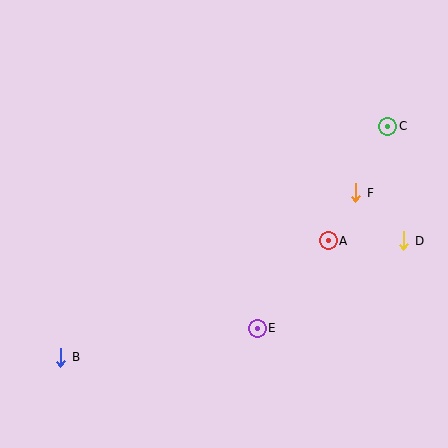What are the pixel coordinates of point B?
Point B is at (61, 357).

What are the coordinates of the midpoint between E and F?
The midpoint between E and F is at (307, 260).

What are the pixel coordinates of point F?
Point F is at (356, 193).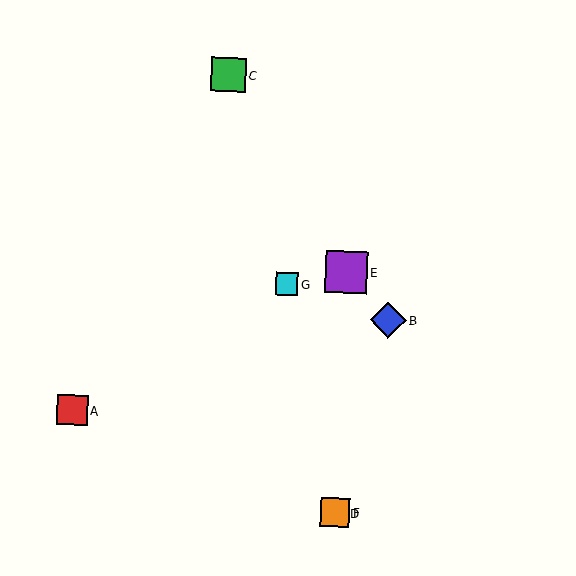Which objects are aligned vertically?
Objects D, E, F are aligned vertically.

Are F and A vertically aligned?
No, F is at x≈335 and A is at x≈72.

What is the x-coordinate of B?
Object B is at x≈388.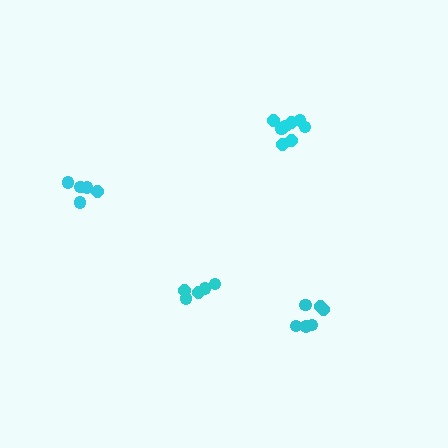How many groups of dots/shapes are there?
There are 4 groups.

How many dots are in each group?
Group 1: 5 dots, Group 2: 5 dots, Group 3: 8 dots, Group 4: 6 dots (24 total).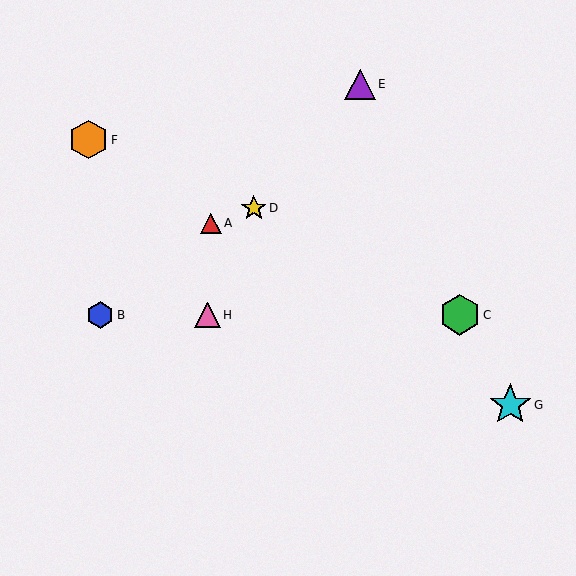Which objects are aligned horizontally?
Objects B, C, H are aligned horizontally.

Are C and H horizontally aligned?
Yes, both are at y≈315.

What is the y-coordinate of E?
Object E is at y≈84.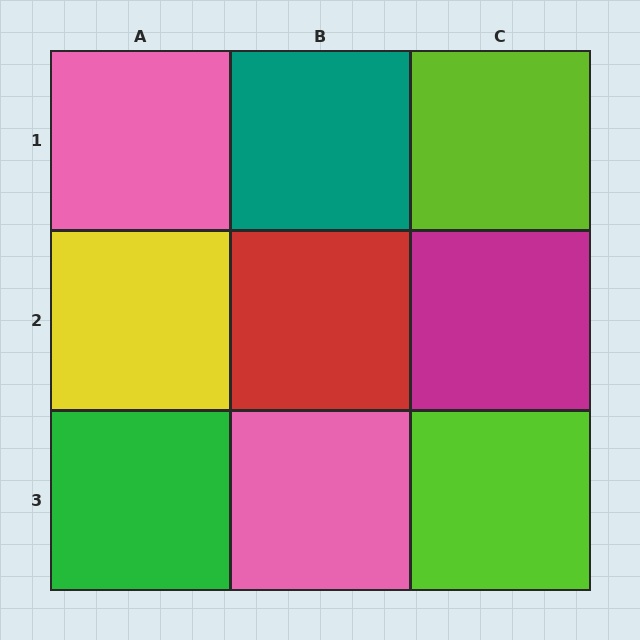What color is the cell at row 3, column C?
Lime.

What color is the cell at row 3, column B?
Pink.